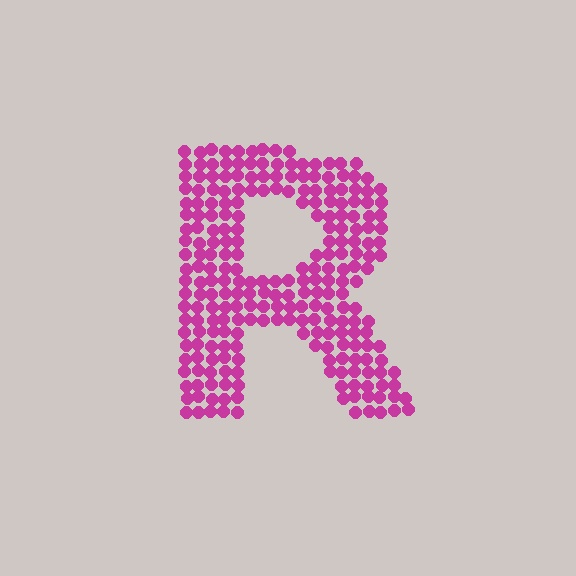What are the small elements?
The small elements are circles.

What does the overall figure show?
The overall figure shows the letter R.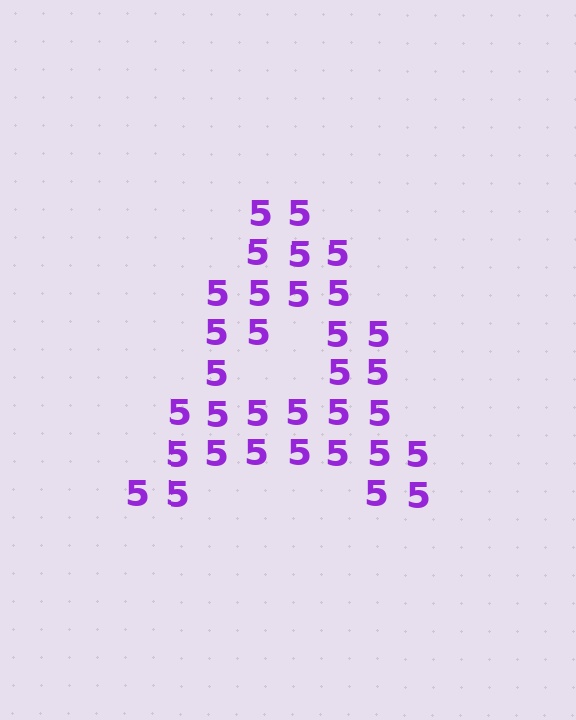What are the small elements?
The small elements are digit 5's.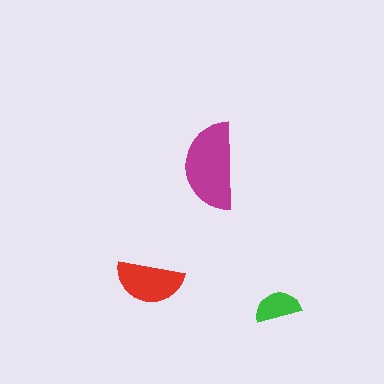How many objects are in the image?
There are 3 objects in the image.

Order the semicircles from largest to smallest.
the magenta one, the red one, the green one.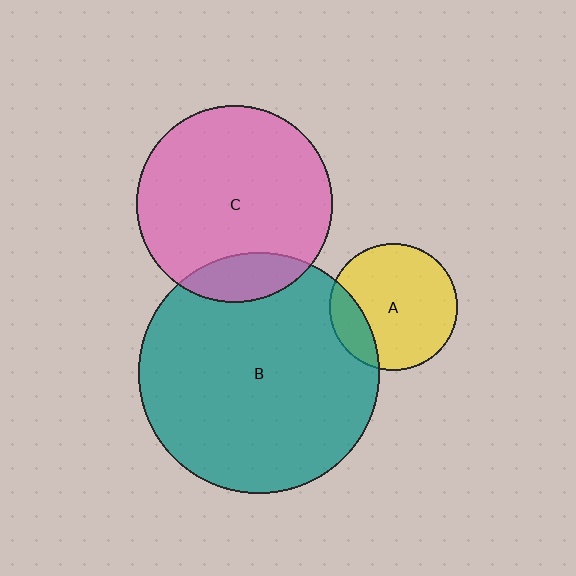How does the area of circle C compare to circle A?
Approximately 2.4 times.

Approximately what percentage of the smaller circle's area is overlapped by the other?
Approximately 20%.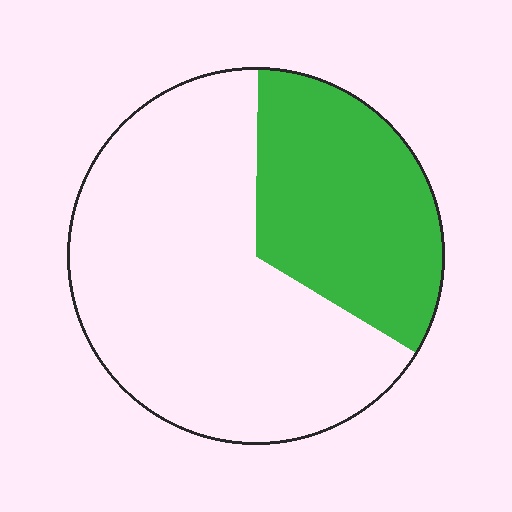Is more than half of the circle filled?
No.